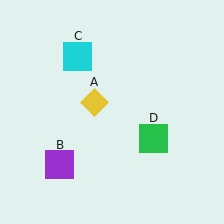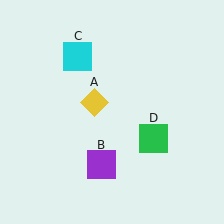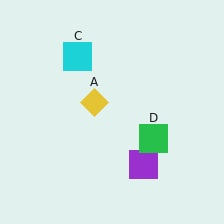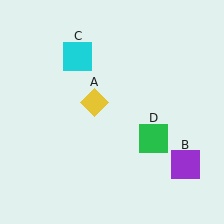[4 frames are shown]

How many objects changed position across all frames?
1 object changed position: purple square (object B).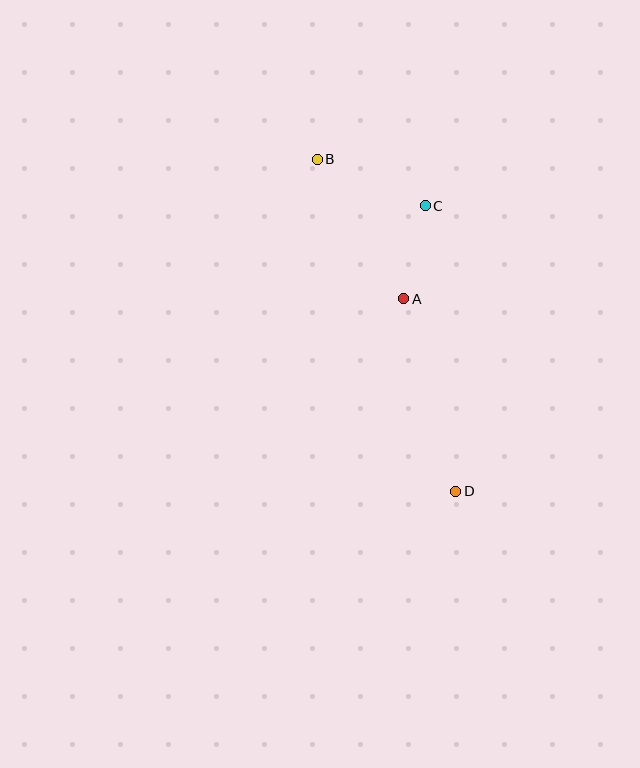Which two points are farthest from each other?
Points B and D are farthest from each other.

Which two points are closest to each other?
Points A and C are closest to each other.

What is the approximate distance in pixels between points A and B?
The distance between A and B is approximately 164 pixels.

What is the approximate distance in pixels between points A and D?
The distance between A and D is approximately 200 pixels.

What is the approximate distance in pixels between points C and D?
The distance between C and D is approximately 287 pixels.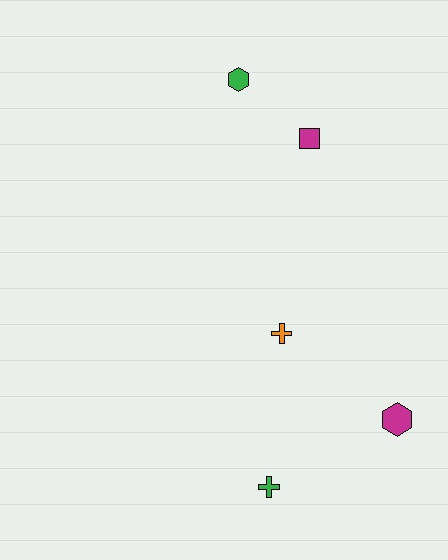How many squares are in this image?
There is 1 square.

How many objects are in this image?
There are 5 objects.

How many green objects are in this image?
There are 2 green objects.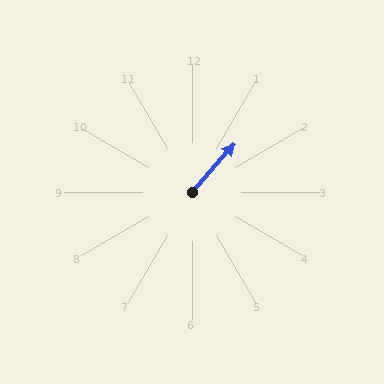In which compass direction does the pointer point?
Northeast.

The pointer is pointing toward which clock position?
Roughly 1 o'clock.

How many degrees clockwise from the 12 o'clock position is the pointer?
Approximately 41 degrees.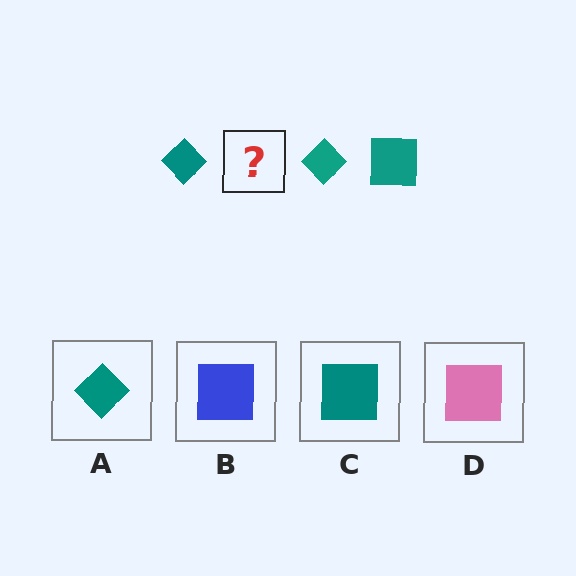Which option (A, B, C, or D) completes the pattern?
C.